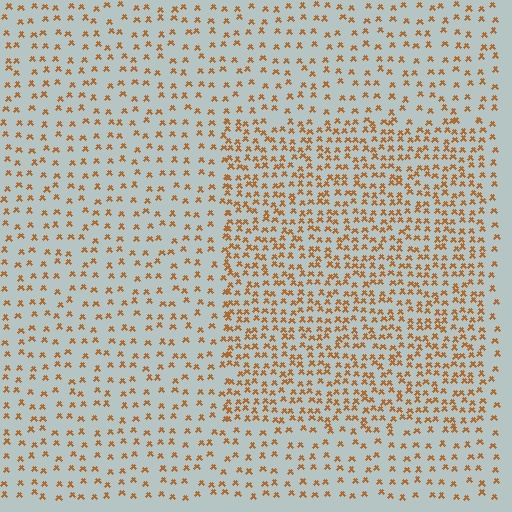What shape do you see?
I see a rectangle.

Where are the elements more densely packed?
The elements are more densely packed inside the rectangle boundary.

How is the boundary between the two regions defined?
The boundary is defined by a change in element density (approximately 2.0x ratio). All elements are the same color, size, and shape.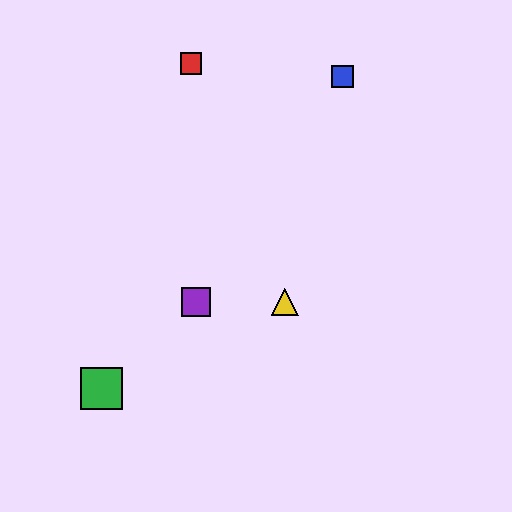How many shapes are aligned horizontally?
2 shapes (the yellow triangle, the purple square) are aligned horizontally.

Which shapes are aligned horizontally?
The yellow triangle, the purple square are aligned horizontally.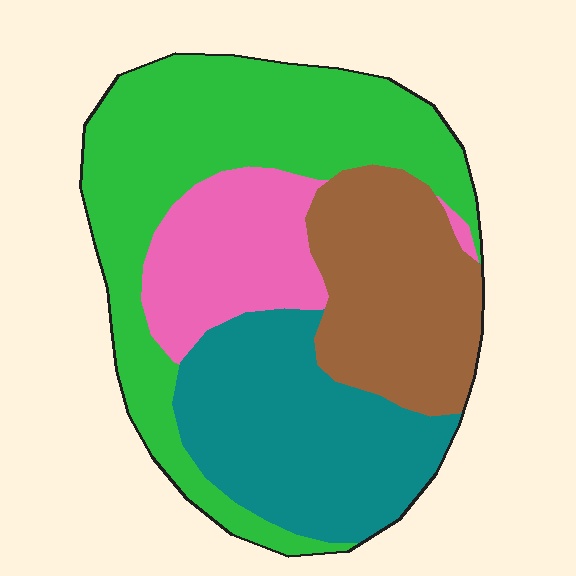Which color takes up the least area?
Pink, at roughly 15%.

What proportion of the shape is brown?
Brown takes up about one fifth (1/5) of the shape.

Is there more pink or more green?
Green.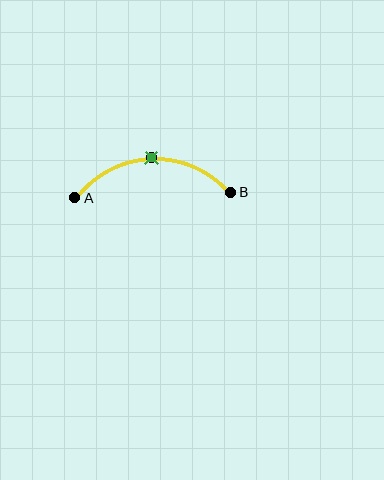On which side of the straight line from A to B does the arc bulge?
The arc bulges above the straight line connecting A and B.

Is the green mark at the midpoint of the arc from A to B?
Yes. The green mark lies on the arc at equal arc-length from both A and B — it is the arc midpoint.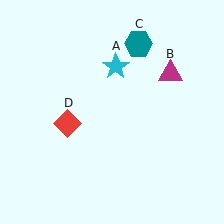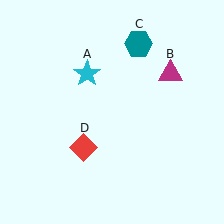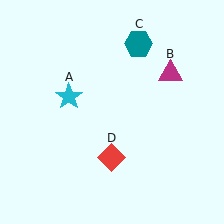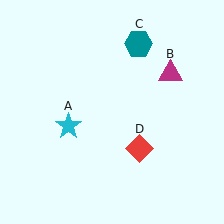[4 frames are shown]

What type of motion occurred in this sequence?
The cyan star (object A), red diamond (object D) rotated counterclockwise around the center of the scene.